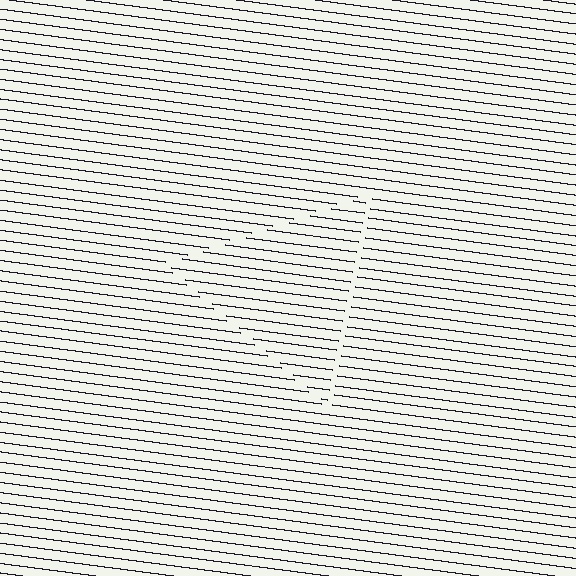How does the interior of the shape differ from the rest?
The interior of the shape contains the same grating, shifted by half a period — the contour is defined by the phase discontinuity where line-ends from the inner and outer gratings abut.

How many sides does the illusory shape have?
3 sides — the line-ends trace a triangle.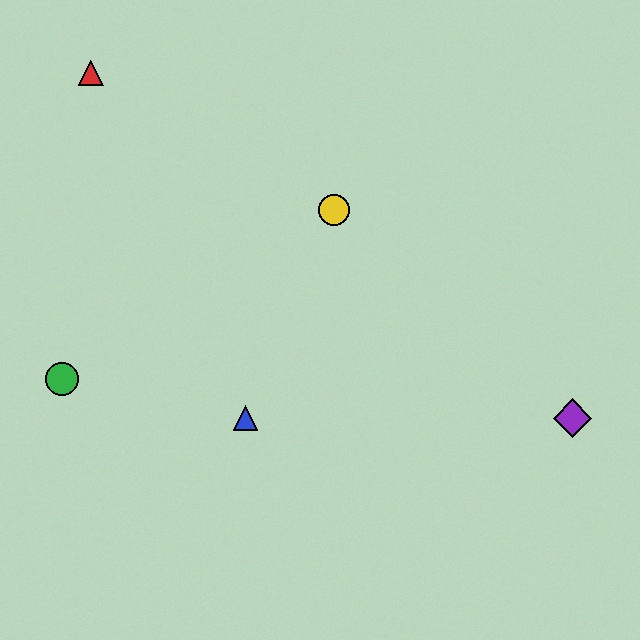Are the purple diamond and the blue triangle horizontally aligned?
Yes, both are at y≈418.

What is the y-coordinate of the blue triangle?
The blue triangle is at y≈418.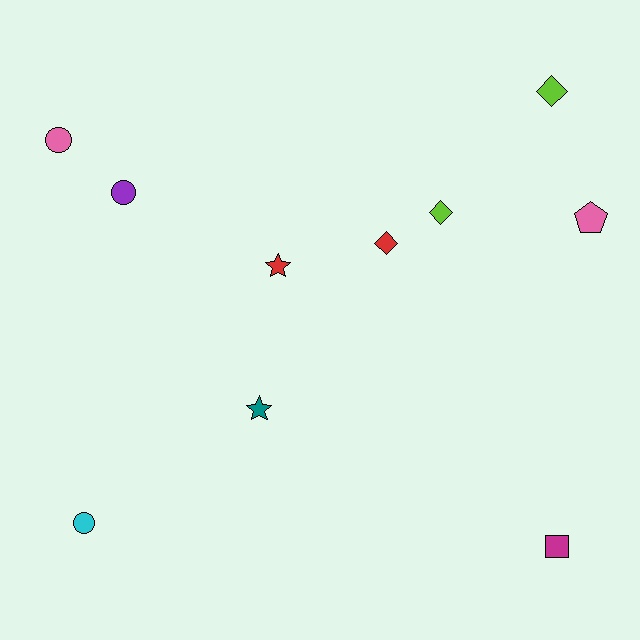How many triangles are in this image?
There are no triangles.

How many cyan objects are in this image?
There is 1 cyan object.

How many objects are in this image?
There are 10 objects.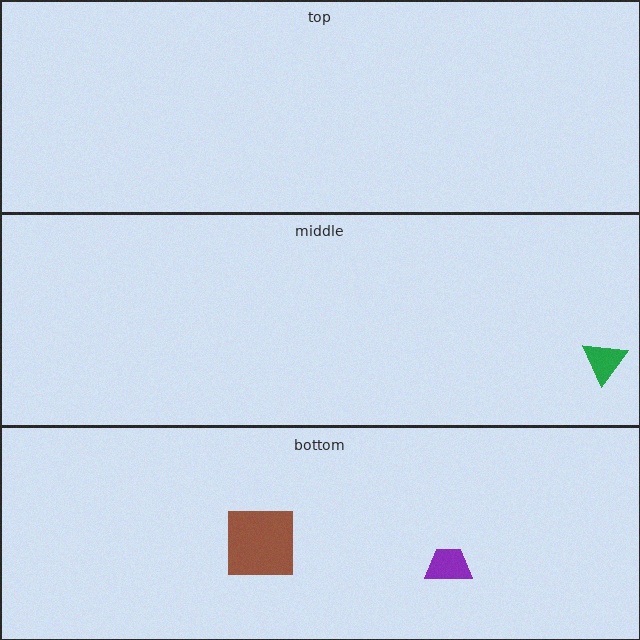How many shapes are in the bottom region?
2.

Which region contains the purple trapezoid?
The bottom region.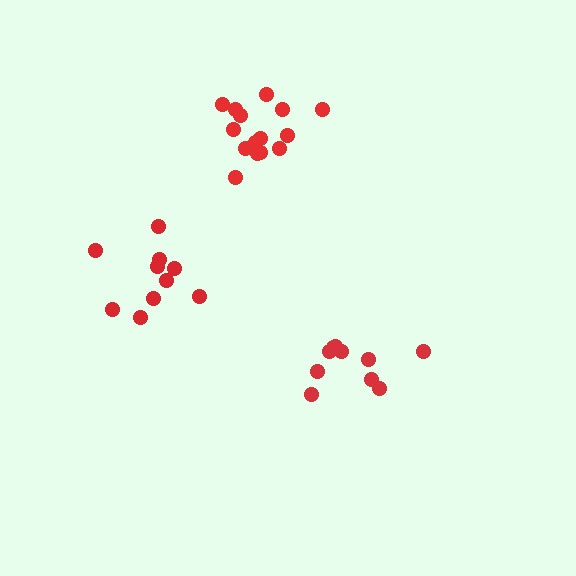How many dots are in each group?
Group 1: 10 dots, Group 2: 10 dots, Group 3: 15 dots (35 total).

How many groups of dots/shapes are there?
There are 3 groups.